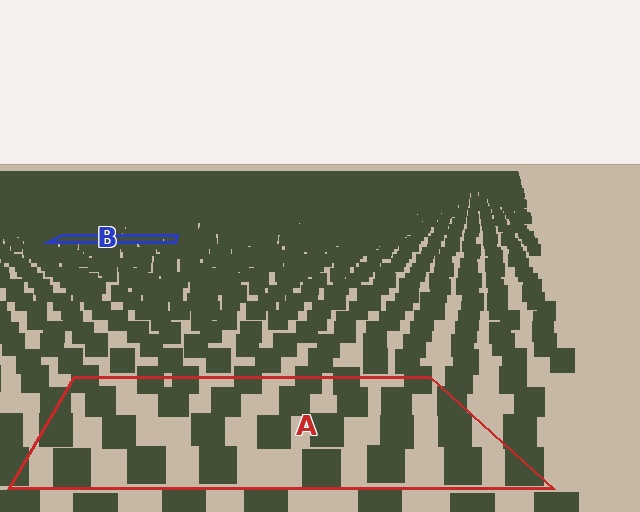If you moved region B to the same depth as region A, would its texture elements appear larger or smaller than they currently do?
They would appear larger. At a closer depth, the same texture elements are projected at a bigger on-screen size.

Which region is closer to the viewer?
Region A is closer. The texture elements there are larger and more spread out.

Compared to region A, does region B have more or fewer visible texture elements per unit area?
Region B has more texture elements per unit area — they are packed more densely because it is farther away.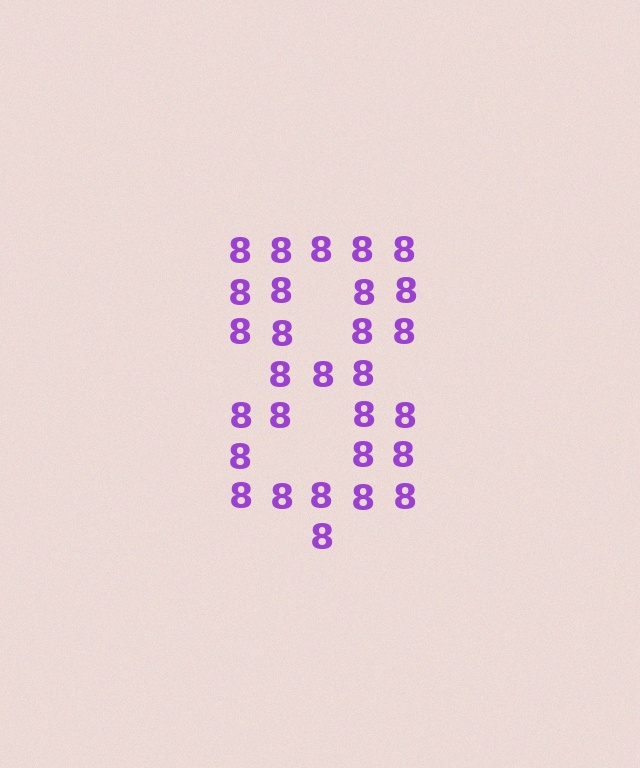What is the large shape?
The large shape is the digit 8.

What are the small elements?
The small elements are digit 8's.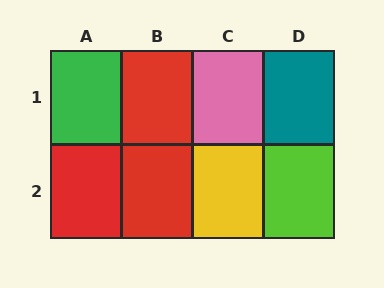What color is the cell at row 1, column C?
Pink.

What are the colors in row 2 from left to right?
Red, red, yellow, lime.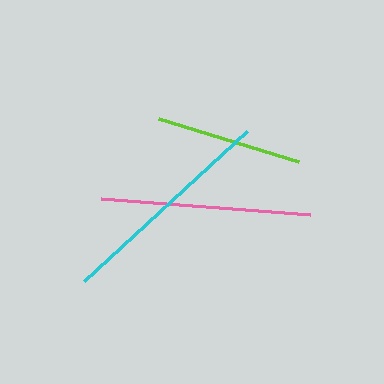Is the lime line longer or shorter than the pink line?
The pink line is longer than the lime line.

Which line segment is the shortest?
The lime line is the shortest at approximately 147 pixels.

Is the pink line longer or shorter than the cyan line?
The cyan line is longer than the pink line.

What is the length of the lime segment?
The lime segment is approximately 147 pixels long.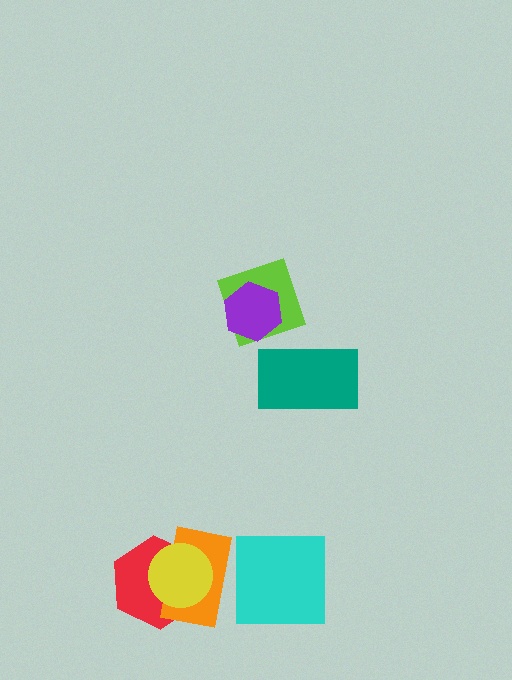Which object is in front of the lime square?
The purple hexagon is in front of the lime square.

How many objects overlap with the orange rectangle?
2 objects overlap with the orange rectangle.